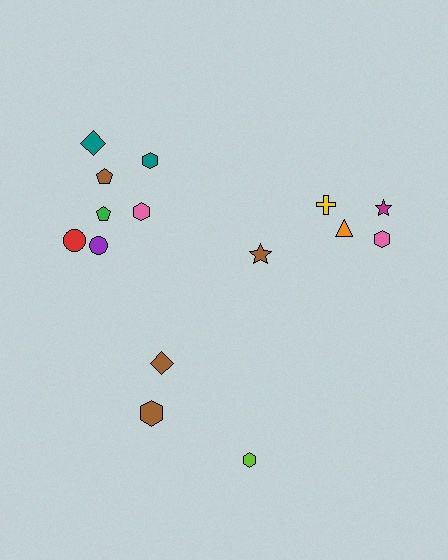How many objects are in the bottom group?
There are 3 objects.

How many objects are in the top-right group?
There are 5 objects.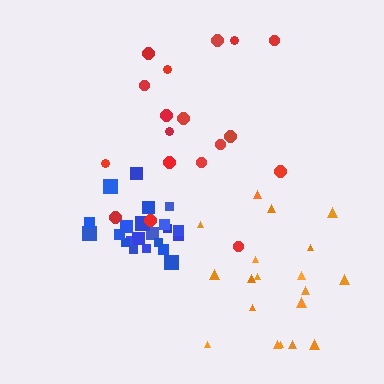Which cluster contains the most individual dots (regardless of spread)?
Blue (22).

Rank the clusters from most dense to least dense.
blue, orange, red.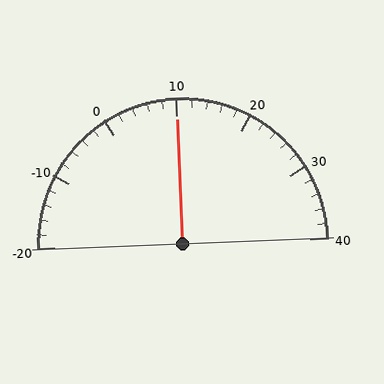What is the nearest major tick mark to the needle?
The nearest major tick mark is 10.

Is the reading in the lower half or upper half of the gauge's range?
The reading is in the upper half of the range (-20 to 40).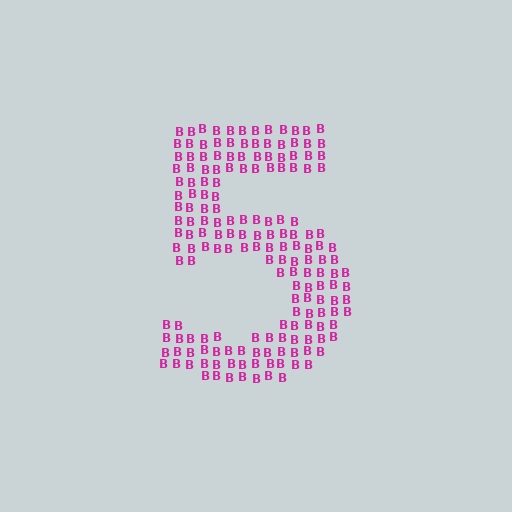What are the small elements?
The small elements are letter B's.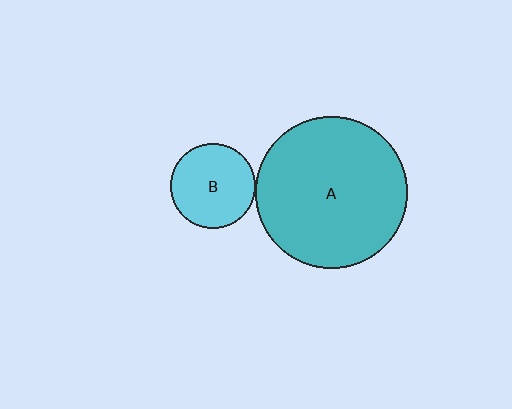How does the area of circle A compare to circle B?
Approximately 3.2 times.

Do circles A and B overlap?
Yes.